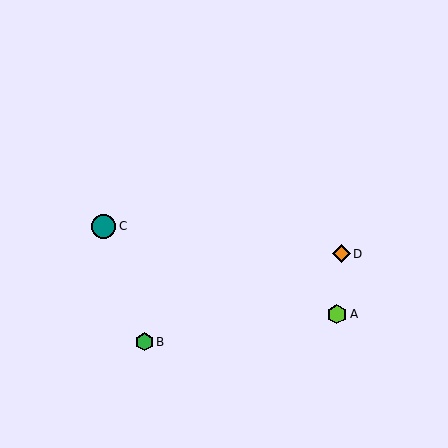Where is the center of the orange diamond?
The center of the orange diamond is at (341, 254).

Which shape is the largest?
The teal circle (labeled C) is the largest.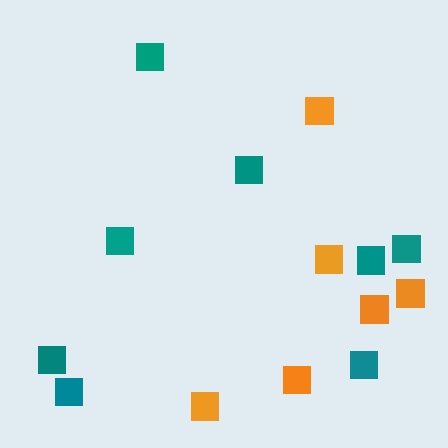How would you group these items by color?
There are 2 groups: one group of orange squares (6) and one group of teal squares (8).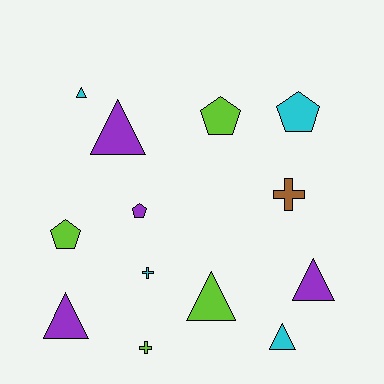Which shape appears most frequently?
Triangle, with 6 objects.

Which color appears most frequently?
Cyan, with 4 objects.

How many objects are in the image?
There are 13 objects.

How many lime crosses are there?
There is 1 lime cross.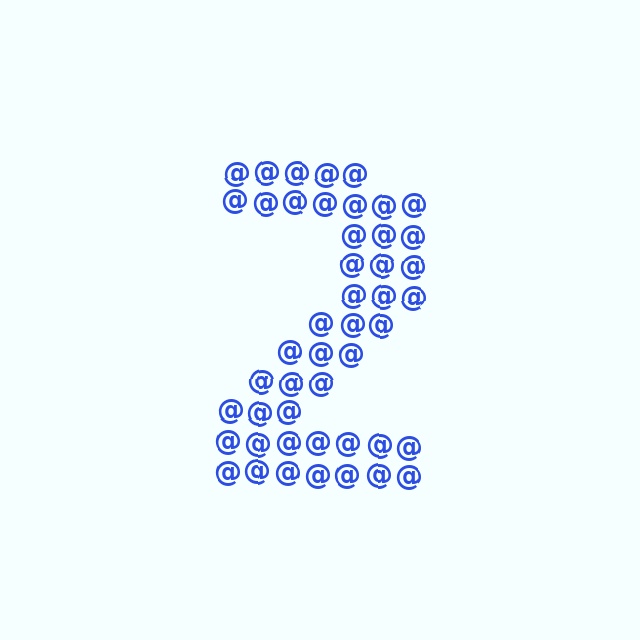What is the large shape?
The large shape is the digit 2.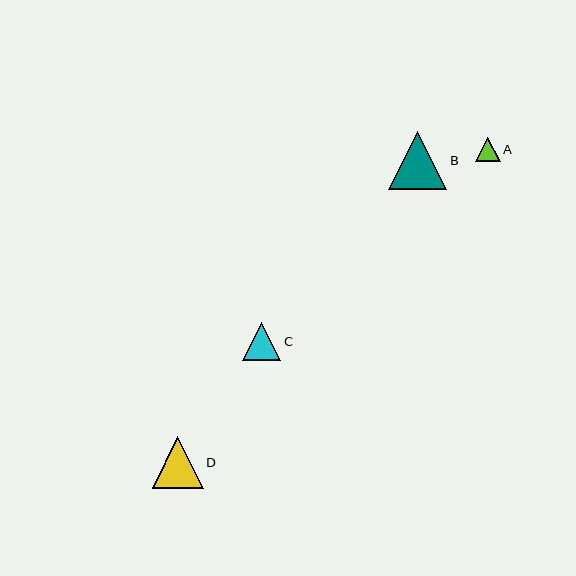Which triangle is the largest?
Triangle B is the largest with a size of approximately 58 pixels.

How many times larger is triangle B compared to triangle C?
Triangle B is approximately 1.5 times the size of triangle C.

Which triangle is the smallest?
Triangle A is the smallest with a size of approximately 25 pixels.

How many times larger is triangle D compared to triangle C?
Triangle D is approximately 1.3 times the size of triangle C.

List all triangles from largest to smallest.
From largest to smallest: B, D, C, A.